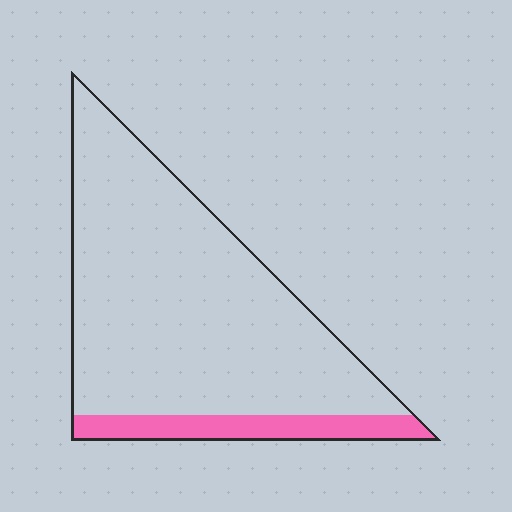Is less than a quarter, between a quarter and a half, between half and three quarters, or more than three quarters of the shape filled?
Less than a quarter.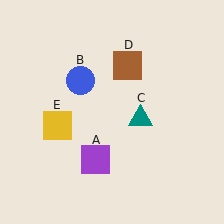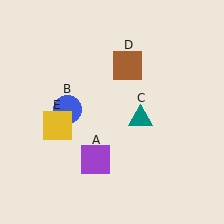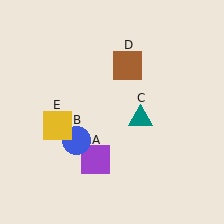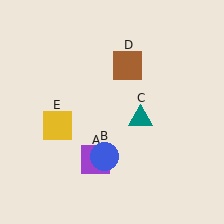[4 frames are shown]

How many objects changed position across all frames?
1 object changed position: blue circle (object B).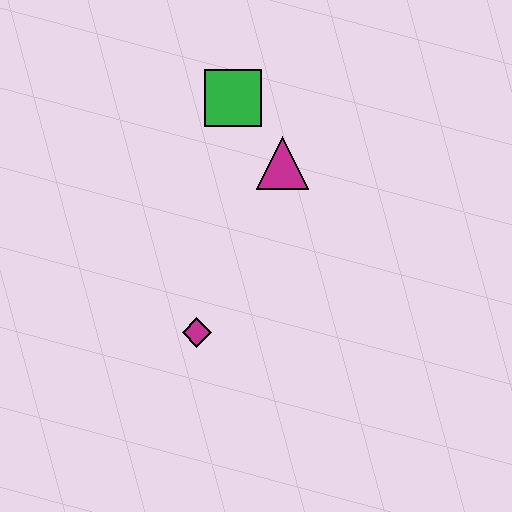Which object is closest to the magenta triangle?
The green square is closest to the magenta triangle.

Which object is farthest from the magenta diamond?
The green square is farthest from the magenta diamond.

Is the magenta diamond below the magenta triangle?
Yes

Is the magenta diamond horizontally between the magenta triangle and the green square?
No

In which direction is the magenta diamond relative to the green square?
The magenta diamond is below the green square.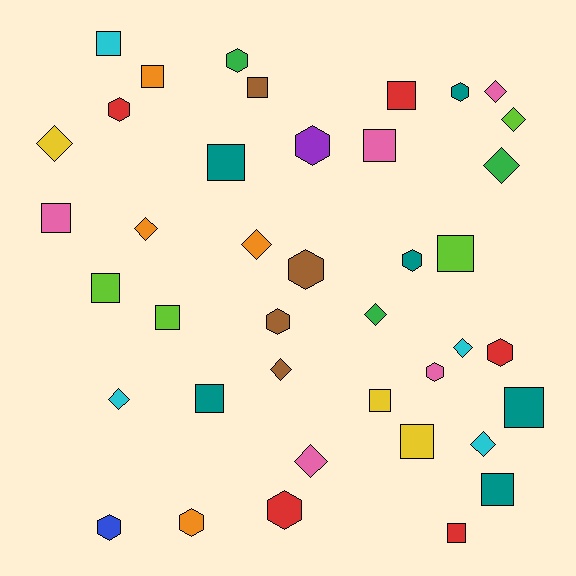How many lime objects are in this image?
There are 4 lime objects.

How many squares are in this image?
There are 16 squares.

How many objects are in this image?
There are 40 objects.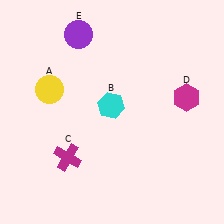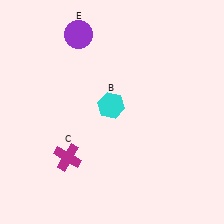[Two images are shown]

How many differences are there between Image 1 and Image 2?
There are 2 differences between the two images.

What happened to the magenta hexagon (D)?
The magenta hexagon (D) was removed in Image 2. It was in the top-right area of Image 1.